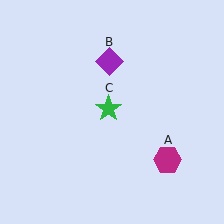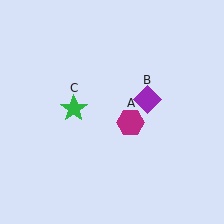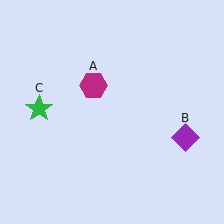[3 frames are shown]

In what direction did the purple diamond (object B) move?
The purple diamond (object B) moved down and to the right.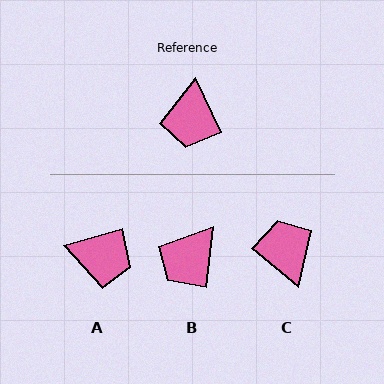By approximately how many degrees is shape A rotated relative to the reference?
Approximately 79 degrees counter-clockwise.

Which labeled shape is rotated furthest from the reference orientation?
C, about 155 degrees away.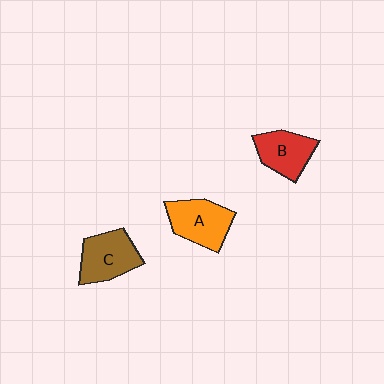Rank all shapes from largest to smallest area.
From largest to smallest: C (brown), A (orange), B (red).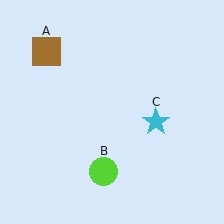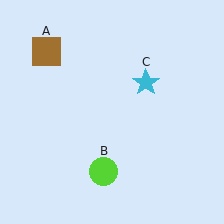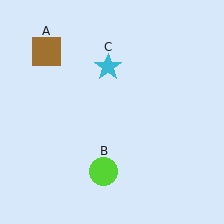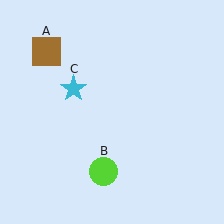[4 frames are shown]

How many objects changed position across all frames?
1 object changed position: cyan star (object C).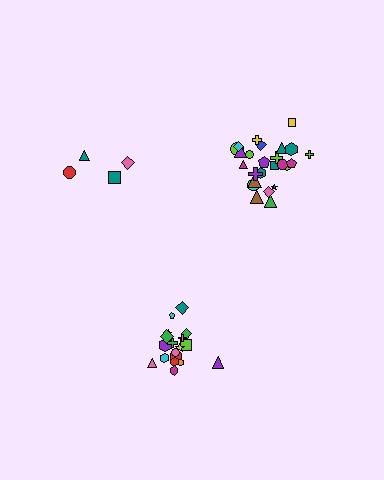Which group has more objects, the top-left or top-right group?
The top-right group.